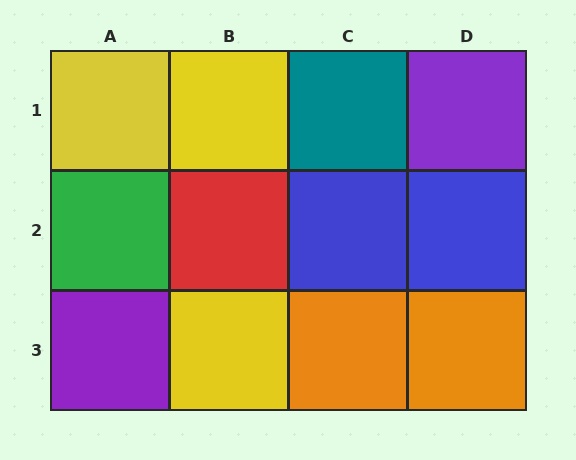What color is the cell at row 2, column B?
Red.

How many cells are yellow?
3 cells are yellow.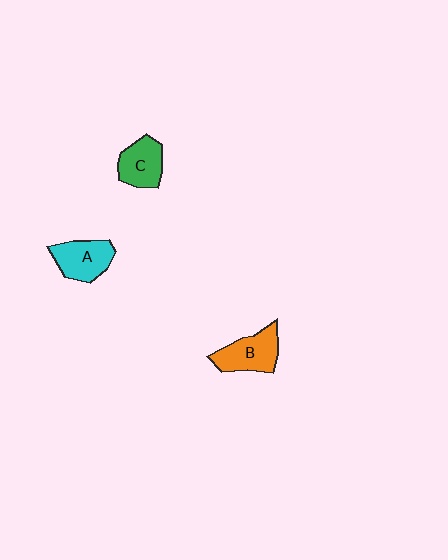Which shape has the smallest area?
Shape C (green).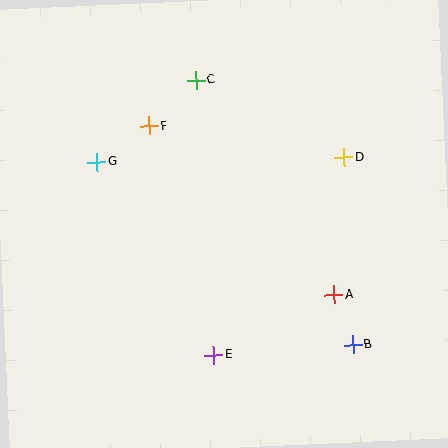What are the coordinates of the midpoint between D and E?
The midpoint between D and E is at (279, 256).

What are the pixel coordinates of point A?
Point A is at (334, 295).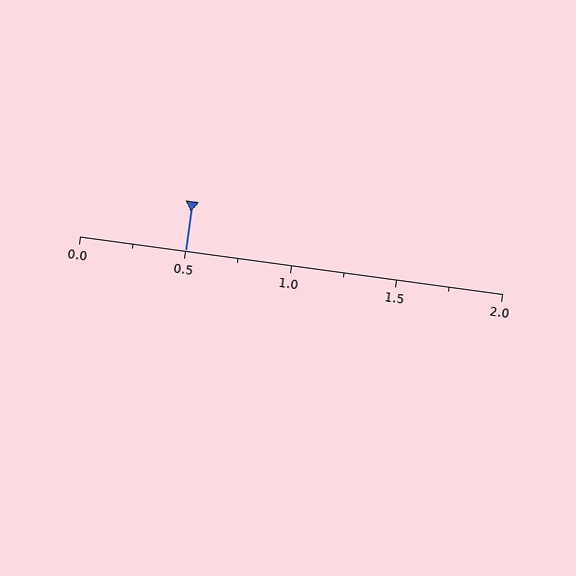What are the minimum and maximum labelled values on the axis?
The axis runs from 0.0 to 2.0.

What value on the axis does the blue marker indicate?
The marker indicates approximately 0.5.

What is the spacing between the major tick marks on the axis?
The major ticks are spaced 0.5 apart.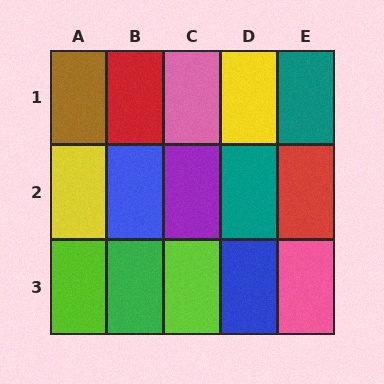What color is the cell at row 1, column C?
Pink.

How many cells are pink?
2 cells are pink.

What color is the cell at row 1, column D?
Yellow.